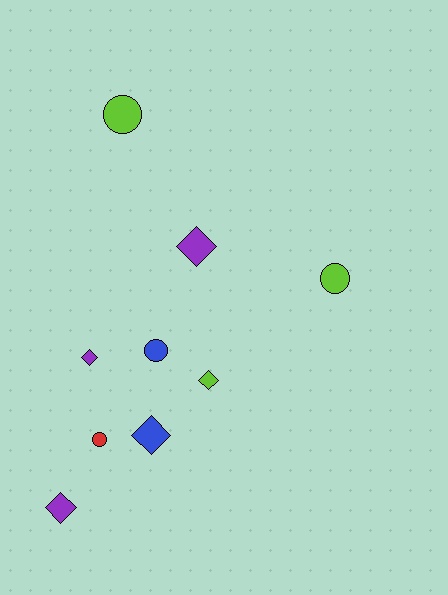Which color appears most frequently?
Lime, with 3 objects.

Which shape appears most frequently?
Diamond, with 5 objects.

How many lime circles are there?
There are 2 lime circles.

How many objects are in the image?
There are 9 objects.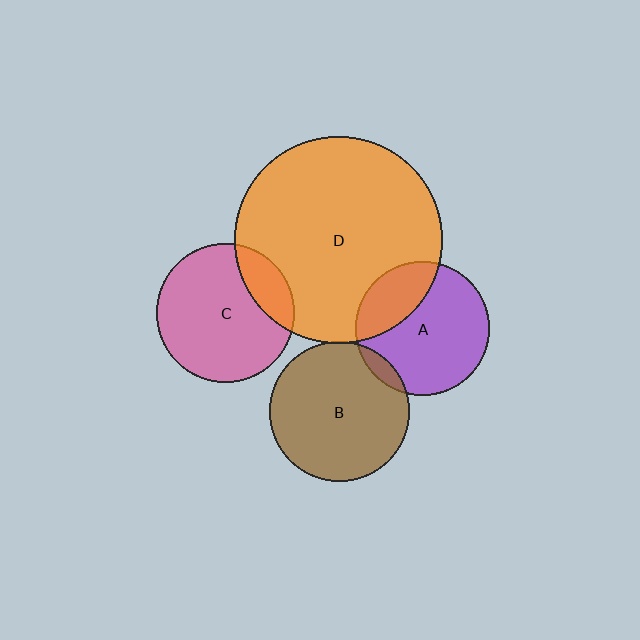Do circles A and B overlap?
Yes.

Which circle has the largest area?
Circle D (orange).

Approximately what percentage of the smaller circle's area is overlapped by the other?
Approximately 5%.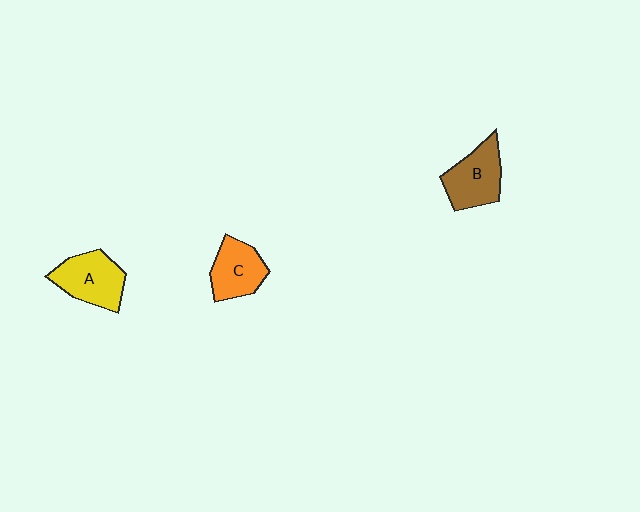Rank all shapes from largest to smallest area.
From largest to smallest: A (yellow), B (brown), C (orange).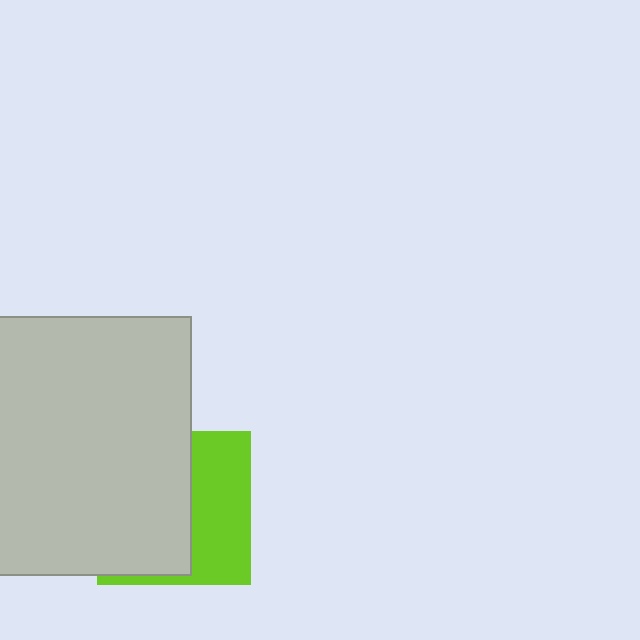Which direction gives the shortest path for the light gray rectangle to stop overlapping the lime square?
Moving left gives the shortest separation.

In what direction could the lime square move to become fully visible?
The lime square could move right. That would shift it out from behind the light gray rectangle entirely.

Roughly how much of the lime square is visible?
A small part of it is visible (roughly 43%).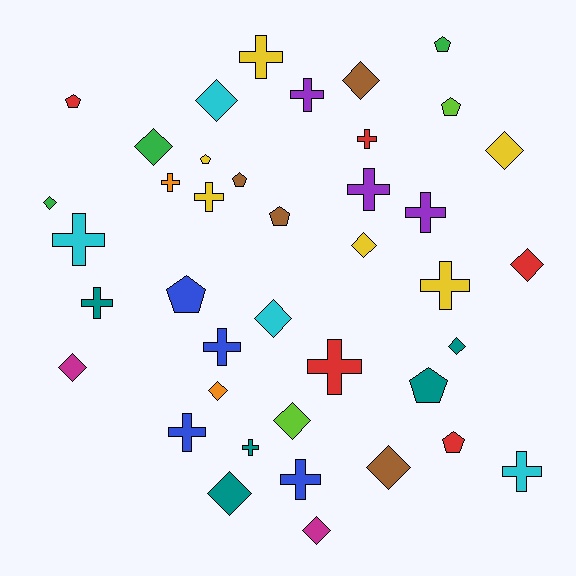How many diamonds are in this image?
There are 15 diamonds.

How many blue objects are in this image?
There are 4 blue objects.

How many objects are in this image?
There are 40 objects.